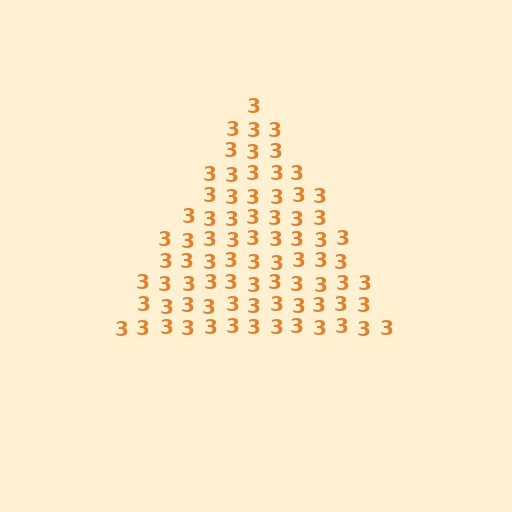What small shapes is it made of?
It is made of small digit 3's.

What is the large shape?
The large shape is a triangle.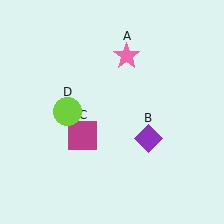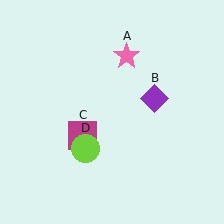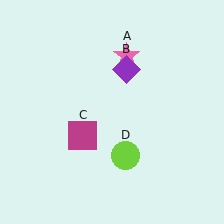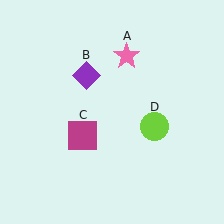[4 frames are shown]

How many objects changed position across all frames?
2 objects changed position: purple diamond (object B), lime circle (object D).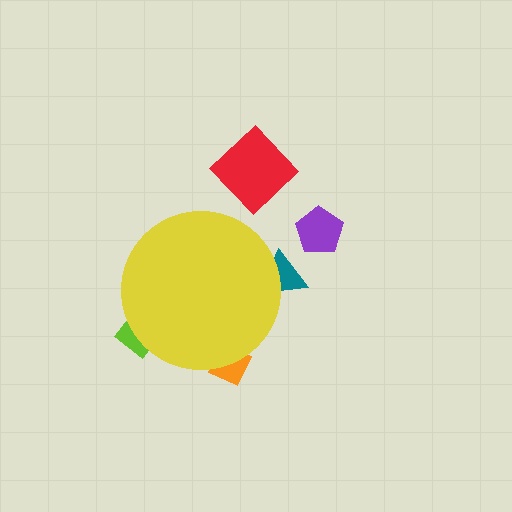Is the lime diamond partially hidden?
Yes, the lime diamond is partially hidden behind the yellow circle.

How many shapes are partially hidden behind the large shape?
3 shapes are partially hidden.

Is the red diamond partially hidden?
No, the red diamond is fully visible.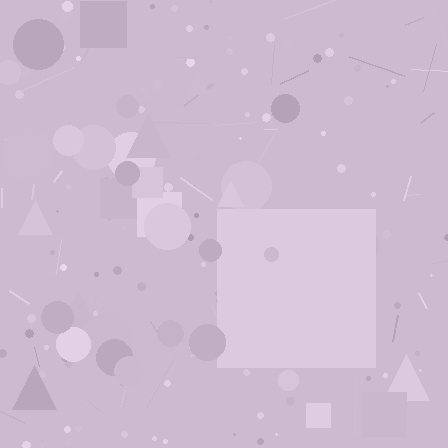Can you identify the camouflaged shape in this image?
The camouflaged shape is a square.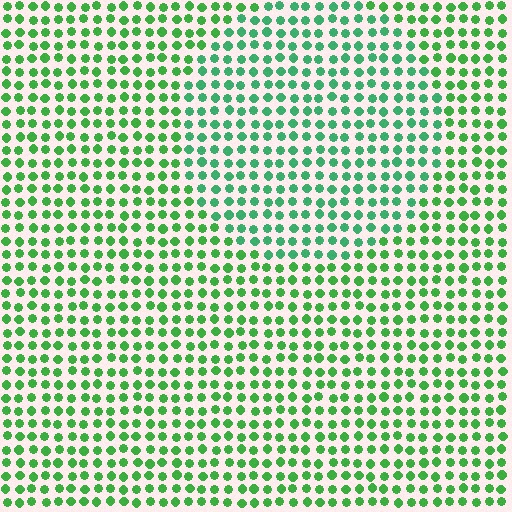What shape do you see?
I see a circle.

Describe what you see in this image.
The image is filled with small green elements in a uniform arrangement. A circle-shaped region is visible where the elements are tinted to a slightly different hue, forming a subtle color boundary.